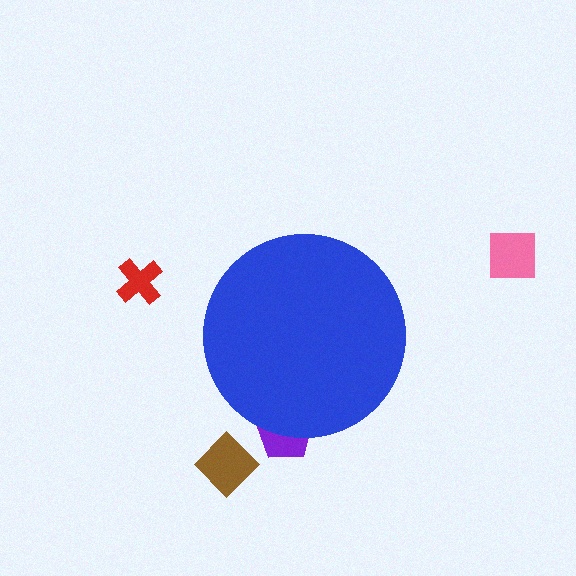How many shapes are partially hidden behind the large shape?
1 shape is partially hidden.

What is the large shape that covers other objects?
A blue circle.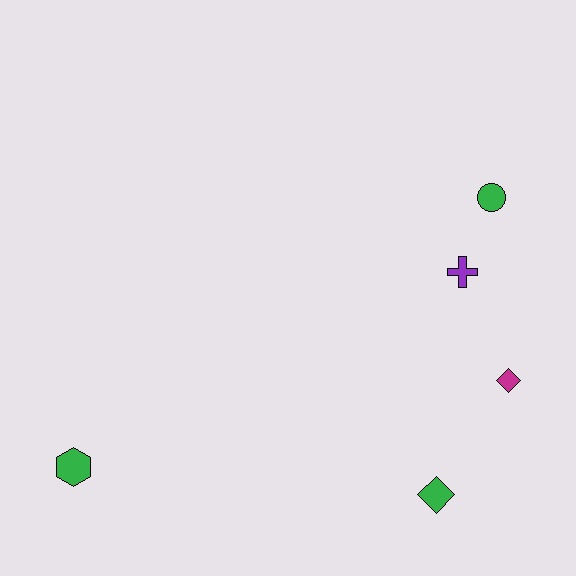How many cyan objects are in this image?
There are no cyan objects.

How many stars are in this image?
There are no stars.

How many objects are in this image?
There are 5 objects.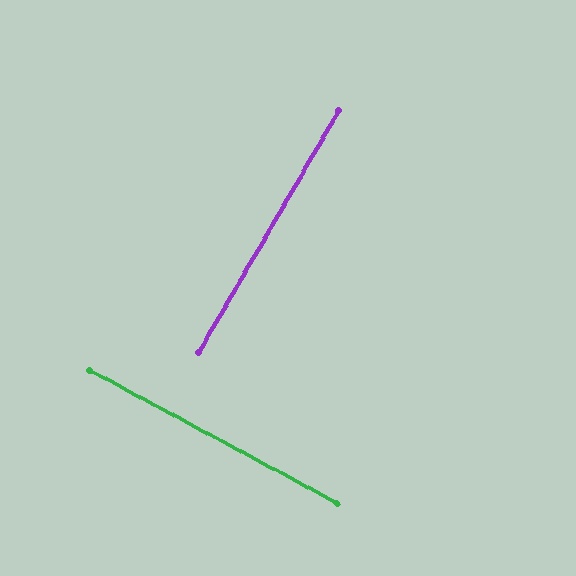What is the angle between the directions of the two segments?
Approximately 88 degrees.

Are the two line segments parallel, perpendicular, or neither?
Perpendicular — they meet at approximately 88°.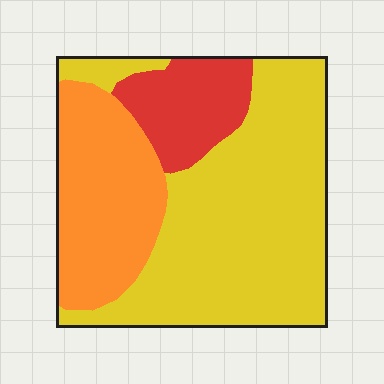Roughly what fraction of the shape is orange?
Orange takes up about one quarter (1/4) of the shape.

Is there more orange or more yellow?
Yellow.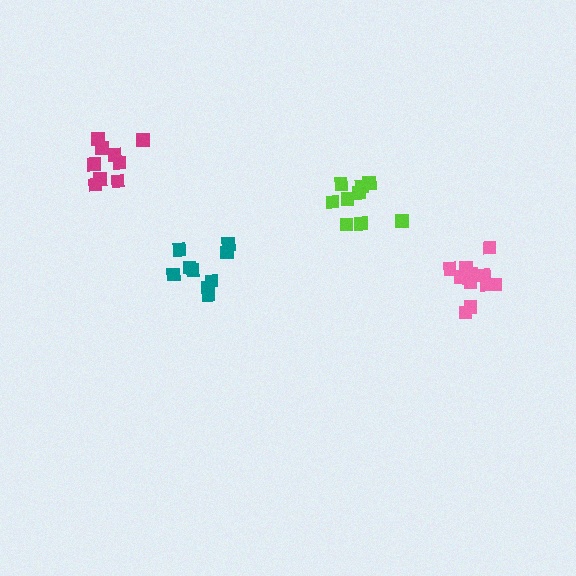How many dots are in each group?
Group 1: 13 dots, Group 2: 9 dots, Group 3: 9 dots, Group 4: 9 dots (40 total).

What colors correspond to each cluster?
The clusters are colored: pink, magenta, teal, lime.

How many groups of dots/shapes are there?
There are 4 groups.